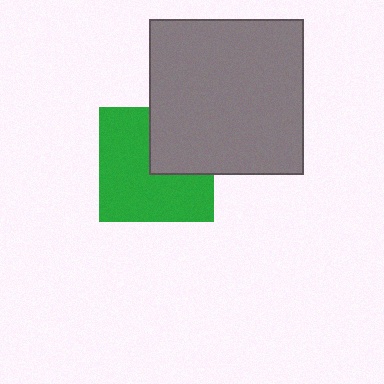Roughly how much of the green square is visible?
Most of it is visible (roughly 67%).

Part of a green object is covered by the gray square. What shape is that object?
It is a square.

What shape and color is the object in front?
The object in front is a gray square.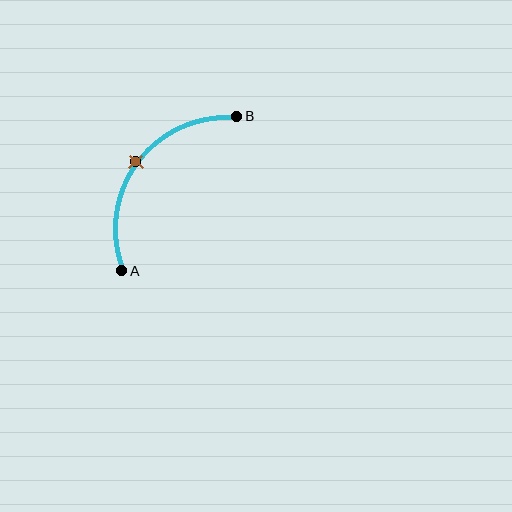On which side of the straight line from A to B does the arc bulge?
The arc bulges above and to the left of the straight line connecting A and B.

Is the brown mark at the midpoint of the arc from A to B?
Yes. The brown mark lies on the arc at equal arc-length from both A and B — it is the arc midpoint.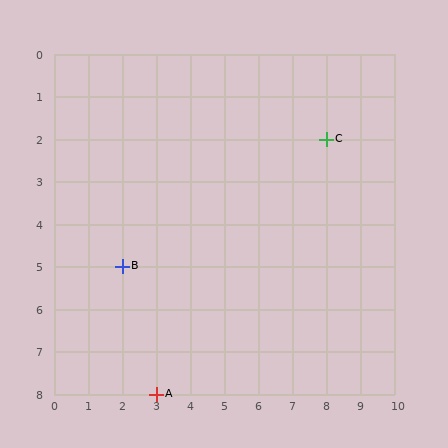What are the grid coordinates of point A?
Point A is at grid coordinates (3, 8).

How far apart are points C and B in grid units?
Points C and B are 6 columns and 3 rows apart (about 6.7 grid units diagonally).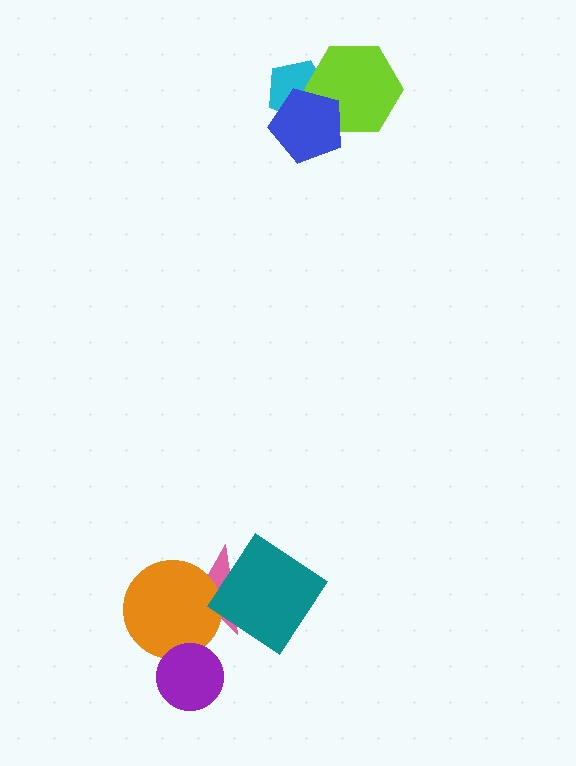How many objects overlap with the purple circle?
1 object overlaps with the purple circle.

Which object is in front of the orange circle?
The purple circle is in front of the orange circle.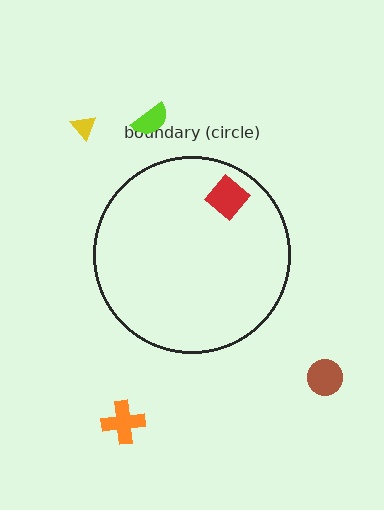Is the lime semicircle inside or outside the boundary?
Outside.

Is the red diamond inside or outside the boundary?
Inside.